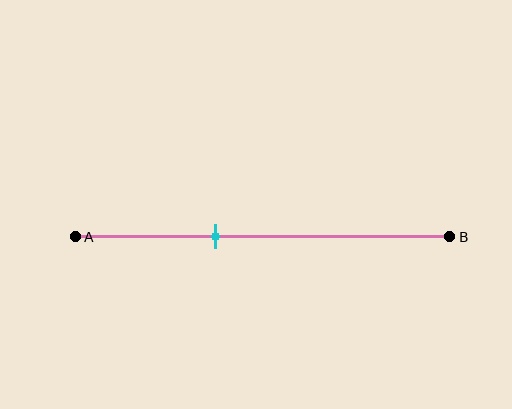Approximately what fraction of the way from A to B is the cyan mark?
The cyan mark is approximately 35% of the way from A to B.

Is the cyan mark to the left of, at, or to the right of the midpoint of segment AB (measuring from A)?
The cyan mark is to the left of the midpoint of segment AB.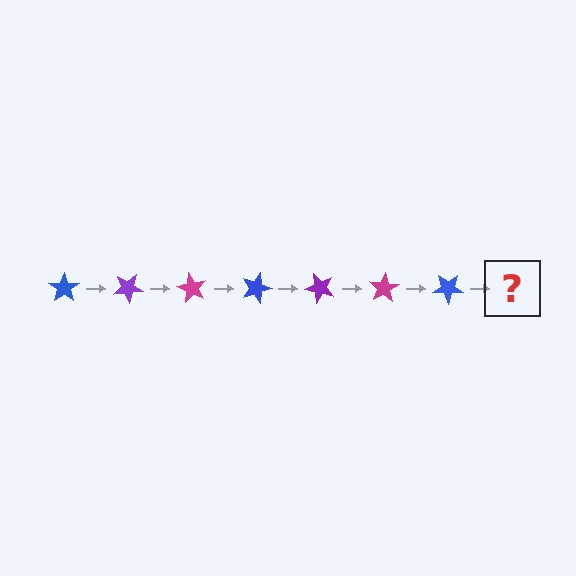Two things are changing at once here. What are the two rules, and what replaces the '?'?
The two rules are that it rotates 30 degrees each step and the color cycles through blue, purple, and magenta. The '?' should be a purple star, rotated 210 degrees from the start.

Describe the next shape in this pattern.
It should be a purple star, rotated 210 degrees from the start.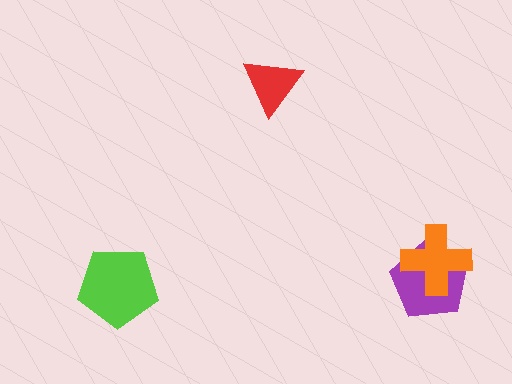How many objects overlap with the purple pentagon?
1 object overlaps with the purple pentagon.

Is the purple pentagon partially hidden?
Yes, it is partially covered by another shape.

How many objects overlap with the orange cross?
1 object overlaps with the orange cross.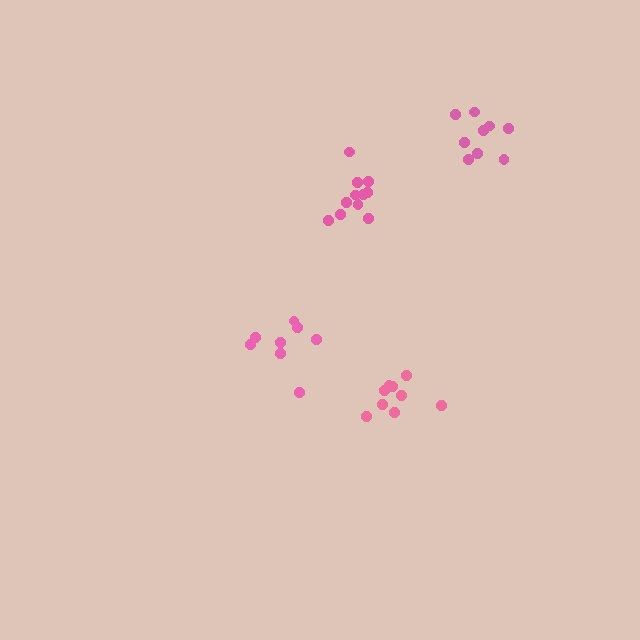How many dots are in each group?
Group 1: 11 dots, Group 2: 8 dots, Group 3: 9 dots, Group 4: 9 dots (37 total).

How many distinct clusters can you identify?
There are 4 distinct clusters.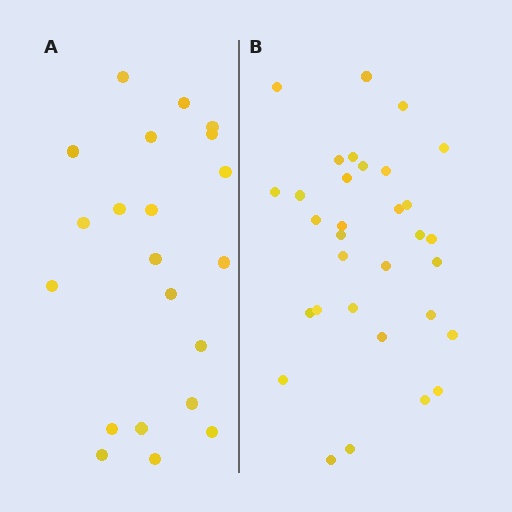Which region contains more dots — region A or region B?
Region B (the right region) has more dots.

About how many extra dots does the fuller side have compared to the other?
Region B has roughly 12 or so more dots than region A.